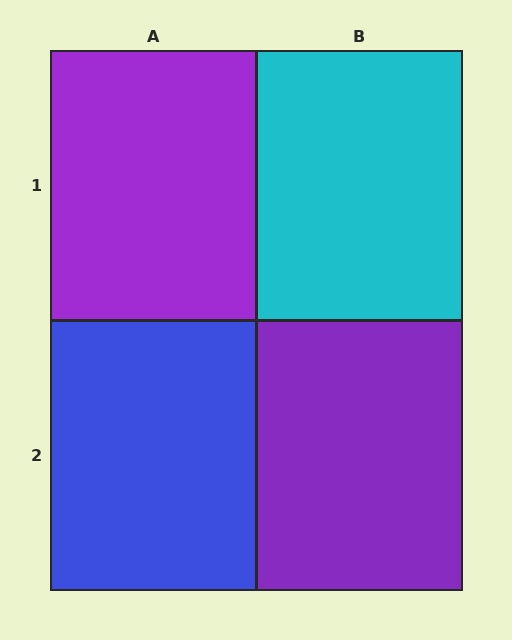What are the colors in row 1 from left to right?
Purple, cyan.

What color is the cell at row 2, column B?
Purple.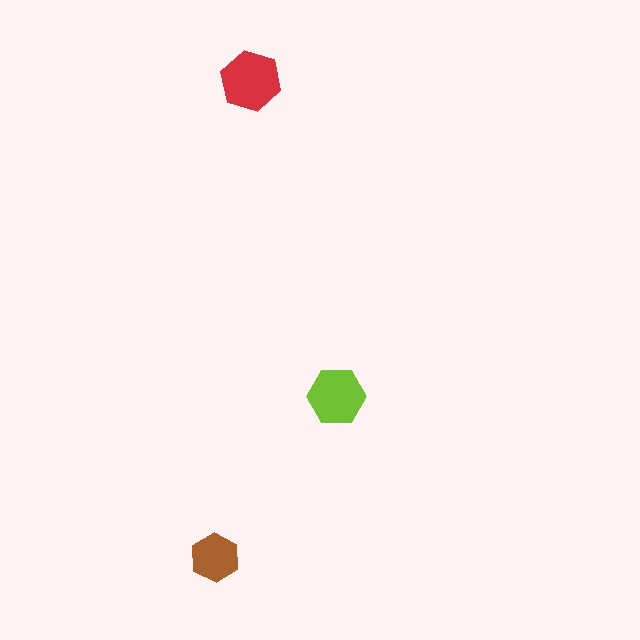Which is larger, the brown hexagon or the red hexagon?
The red one.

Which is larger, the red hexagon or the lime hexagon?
The red one.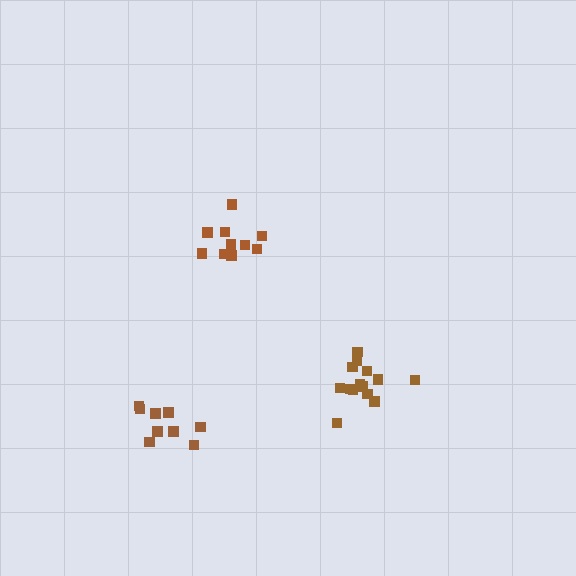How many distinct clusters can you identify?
There are 3 distinct clusters.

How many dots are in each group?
Group 1: 10 dots, Group 2: 14 dots, Group 3: 9 dots (33 total).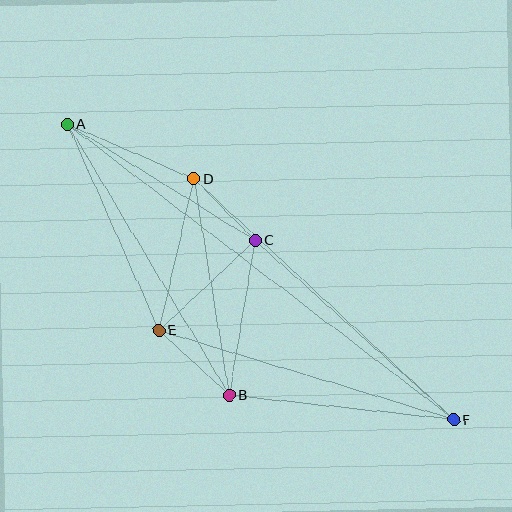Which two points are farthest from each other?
Points A and F are farthest from each other.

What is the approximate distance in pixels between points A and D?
The distance between A and D is approximately 138 pixels.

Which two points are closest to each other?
Points C and D are closest to each other.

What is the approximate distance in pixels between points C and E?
The distance between C and E is approximately 131 pixels.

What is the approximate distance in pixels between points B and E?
The distance between B and E is approximately 96 pixels.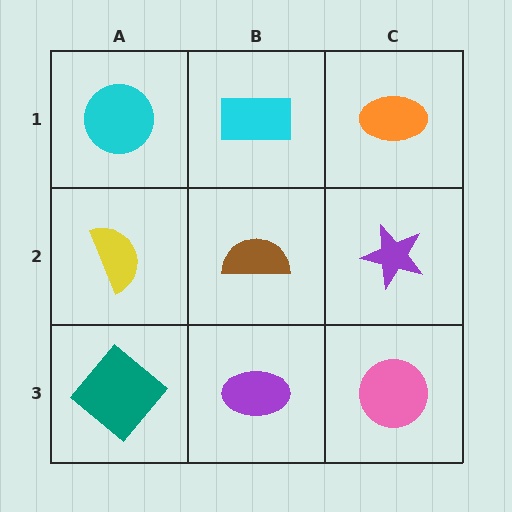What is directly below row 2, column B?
A purple ellipse.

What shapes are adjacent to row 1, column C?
A purple star (row 2, column C), a cyan rectangle (row 1, column B).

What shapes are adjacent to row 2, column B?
A cyan rectangle (row 1, column B), a purple ellipse (row 3, column B), a yellow semicircle (row 2, column A), a purple star (row 2, column C).